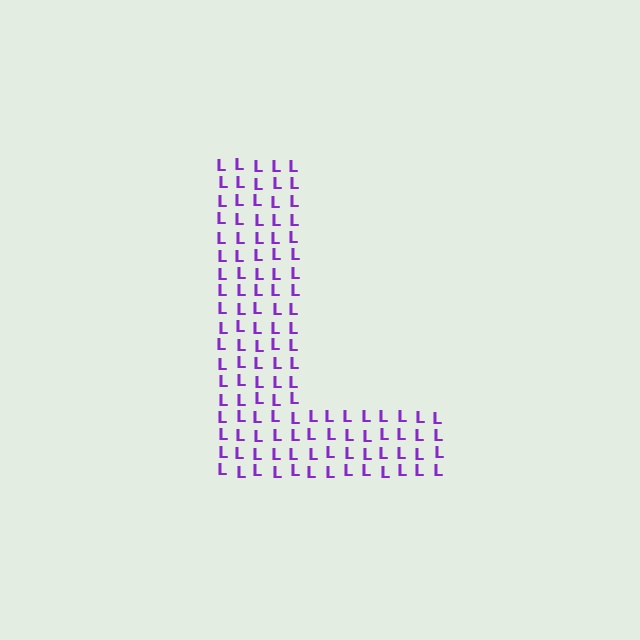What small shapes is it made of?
It is made of small letter L's.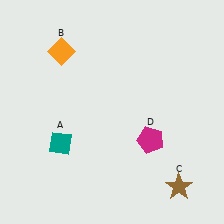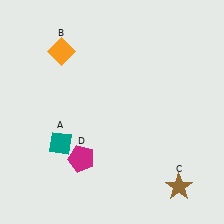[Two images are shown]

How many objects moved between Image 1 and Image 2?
1 object moved between the two images.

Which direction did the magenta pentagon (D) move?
The magenta pentagon (D) moved left.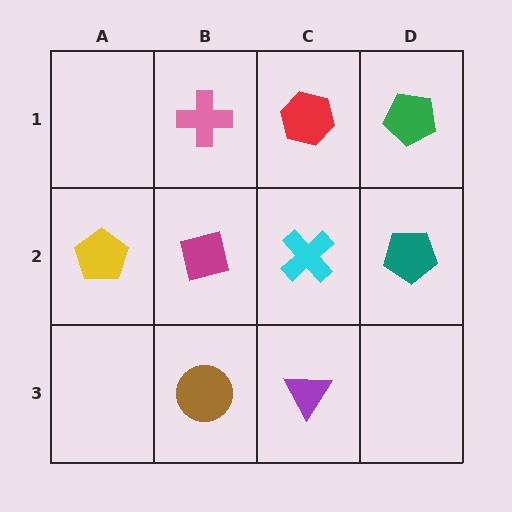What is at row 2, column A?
A yellow pentagon.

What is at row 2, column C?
A cyan cross.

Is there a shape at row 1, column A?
No, that cell is empty.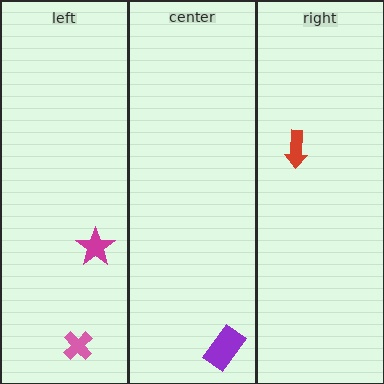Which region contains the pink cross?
The left region.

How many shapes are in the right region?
1.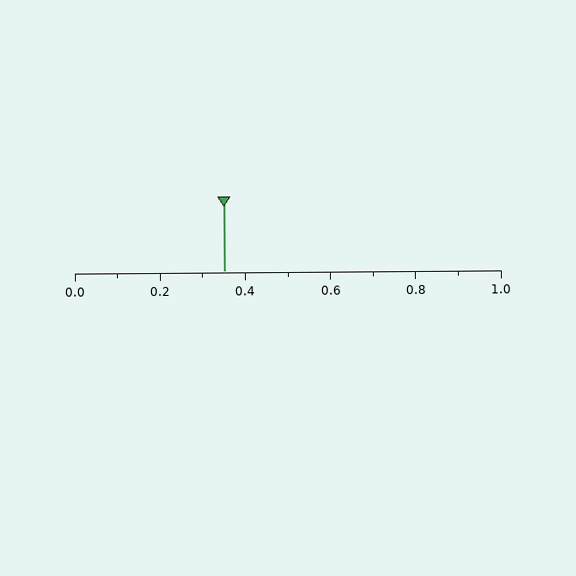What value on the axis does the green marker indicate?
The marker indicates approximately 0.35.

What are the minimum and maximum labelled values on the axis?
The axis runs from 0.0 to 1.0.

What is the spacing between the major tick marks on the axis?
The major ticks are spaced 0.2 apart.